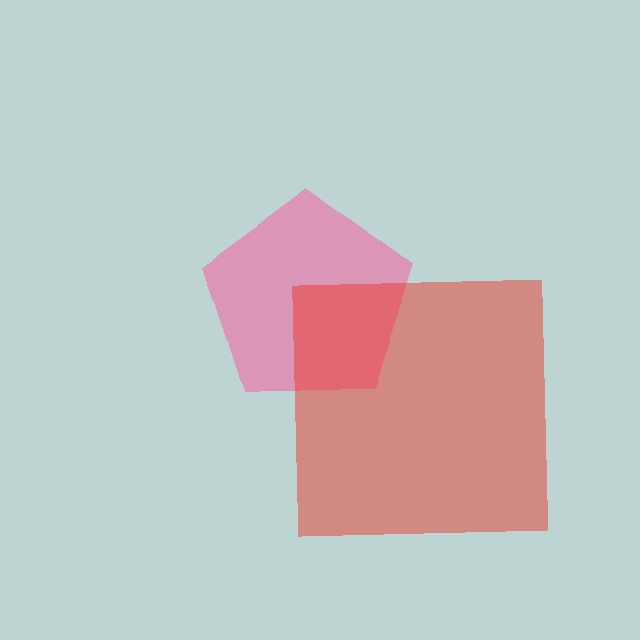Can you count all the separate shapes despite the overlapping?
Yes, there are 2 separate shapes.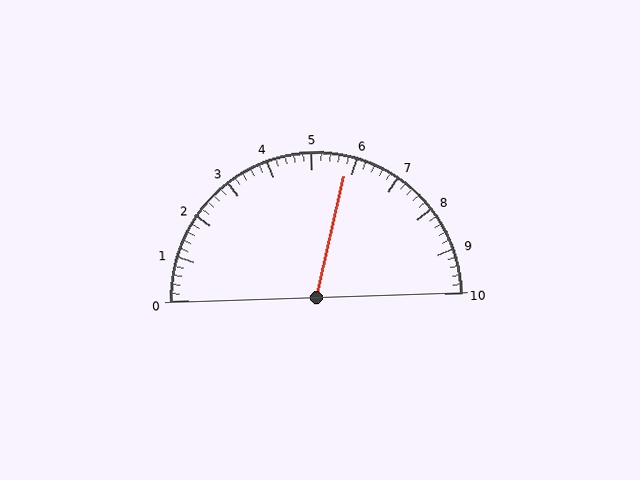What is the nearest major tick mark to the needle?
The nearest major tick mark is 6.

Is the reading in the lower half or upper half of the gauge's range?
The reading is in the upper half of the range (0 to 10).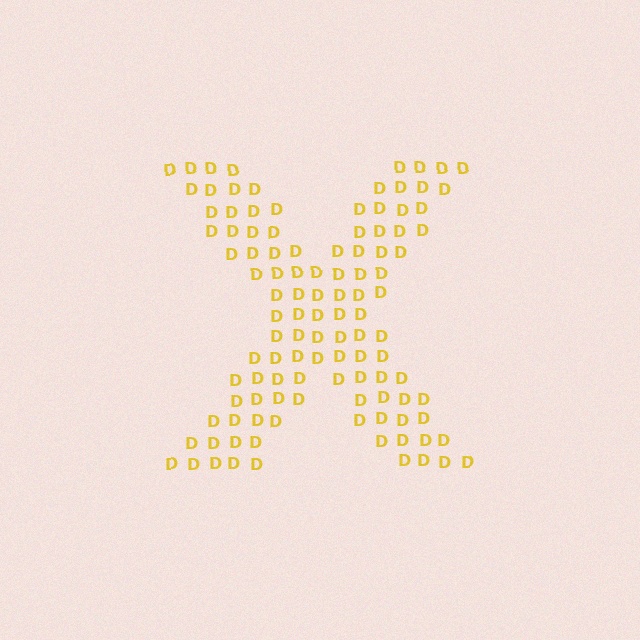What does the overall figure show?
The overall figure shows the letter X.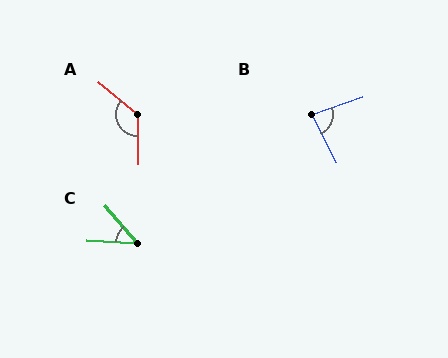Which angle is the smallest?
C, at approximately 47 degrees.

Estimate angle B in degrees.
Approximately 82 degrees.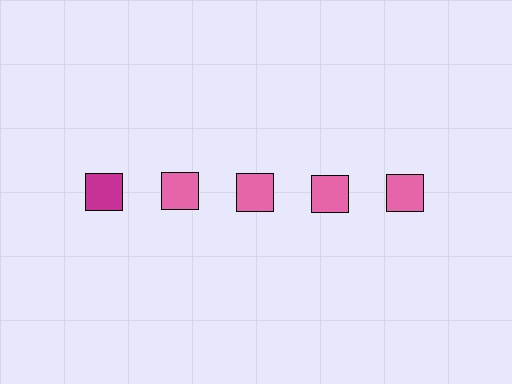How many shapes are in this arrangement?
There are 5 shapes arranged in a grid pattern.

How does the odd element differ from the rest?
It has a different color: magenta instead of pink.